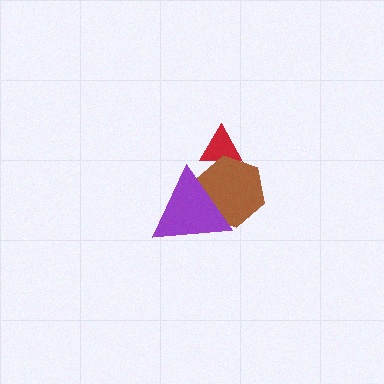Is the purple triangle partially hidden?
No, no other shape covers it.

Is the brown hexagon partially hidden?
Yes, it is partially covered by another shape.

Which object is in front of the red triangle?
The brown hexagon is in front of the red triangle.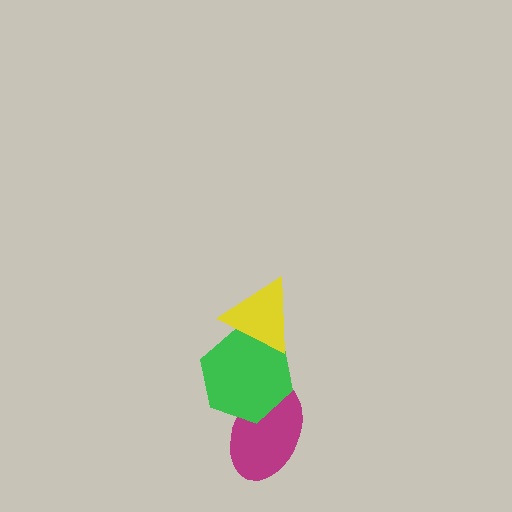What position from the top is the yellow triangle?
The yellow triangle is 1st from the top.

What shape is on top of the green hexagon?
The yellow triangle is on top of the green hexagon.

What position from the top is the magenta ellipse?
The magenta ellipse is 3rd from the top.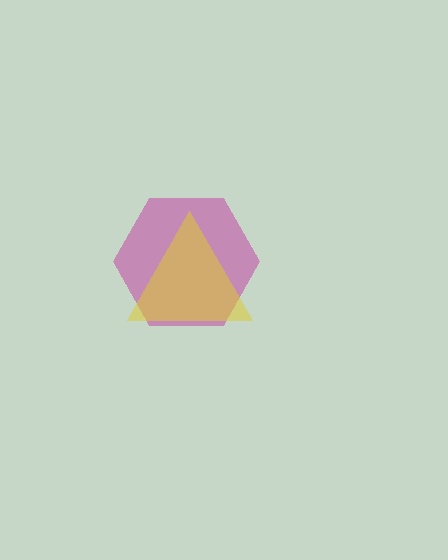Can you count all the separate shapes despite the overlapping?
Yes, there are 2 separate shapes.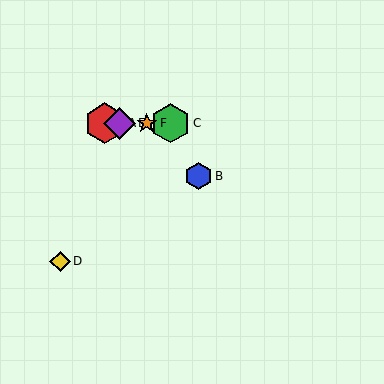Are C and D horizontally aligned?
No, C is at y≈123 and D is at y≈261.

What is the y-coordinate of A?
Object A is at y≈123.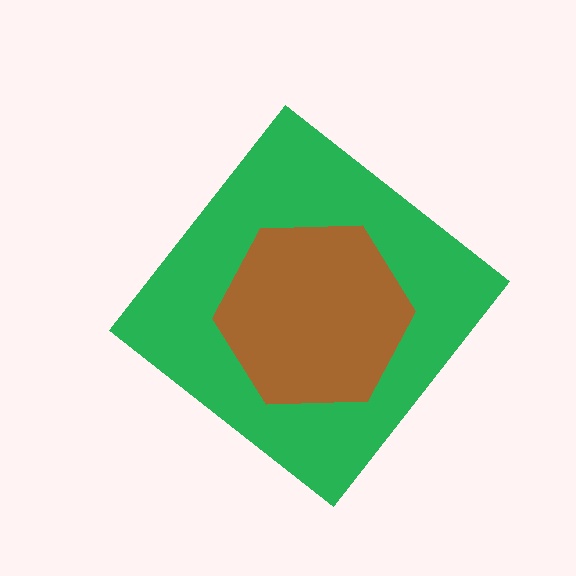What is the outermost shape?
The green diamond.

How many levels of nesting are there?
2.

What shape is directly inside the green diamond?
The brown hexagon.